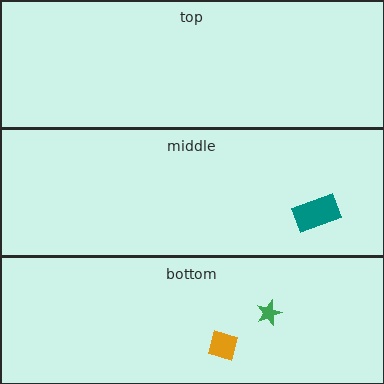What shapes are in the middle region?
The teal rectangle.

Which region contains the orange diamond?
The bottom region.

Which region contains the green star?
The bottom region.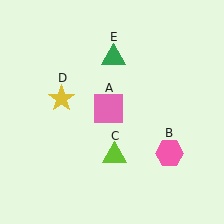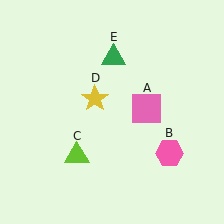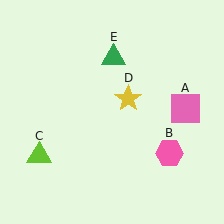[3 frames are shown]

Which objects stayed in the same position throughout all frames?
Pink hexagon (object B) and green triangle (object E) remained stationary.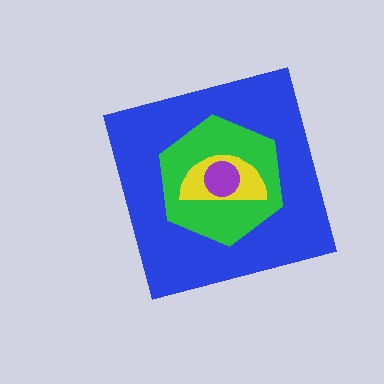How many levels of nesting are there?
4.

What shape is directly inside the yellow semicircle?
The purple circle.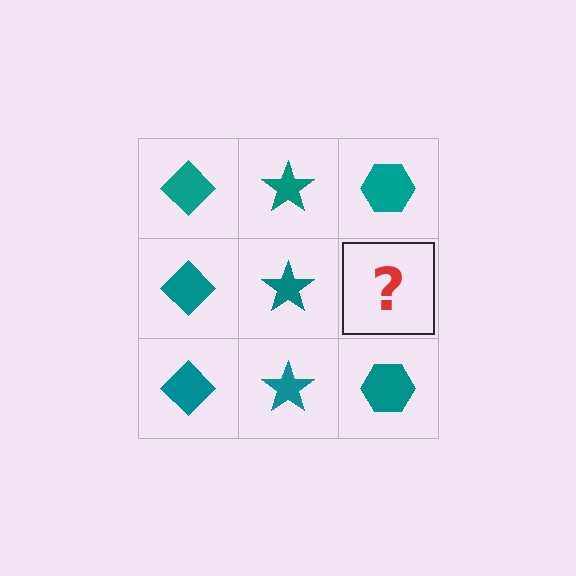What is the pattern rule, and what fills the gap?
The rule is that each column has a consistent shape. The gap should be filled with a teal hexagon.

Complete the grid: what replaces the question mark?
The question mark should be replaced with a teal hexagon.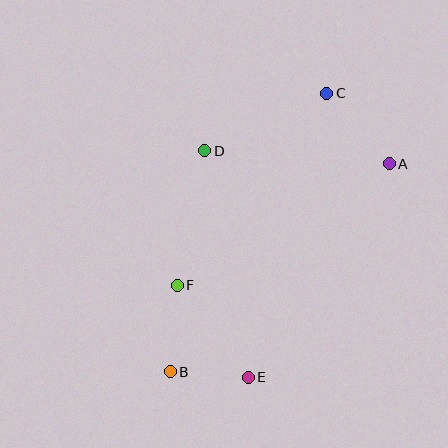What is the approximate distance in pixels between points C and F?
The distance between C and F is approximately 244 pixels.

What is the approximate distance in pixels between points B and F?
The distance between B and F is approximately 86 pixels.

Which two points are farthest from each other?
Points B and C are farthest from each other.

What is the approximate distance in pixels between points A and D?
The distance between A and D is approximately 185 pixels.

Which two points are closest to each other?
Points B and E are closest to each other.